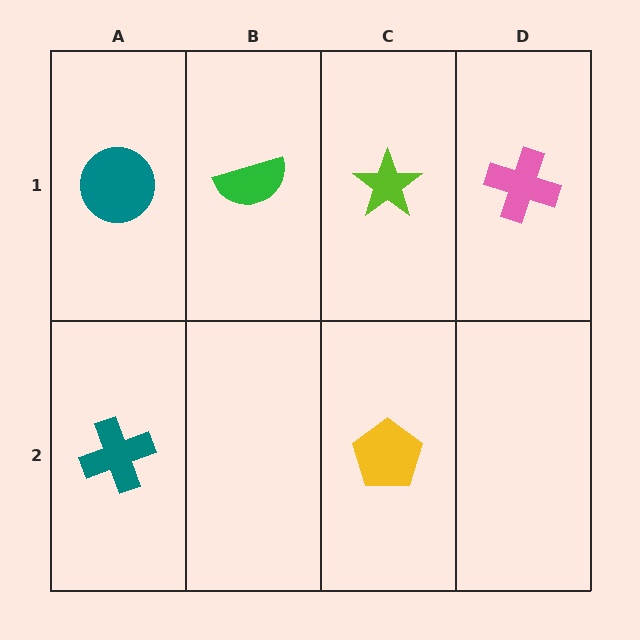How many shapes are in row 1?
4 shapes.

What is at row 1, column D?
A pink cross.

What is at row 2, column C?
A yellow pentagon.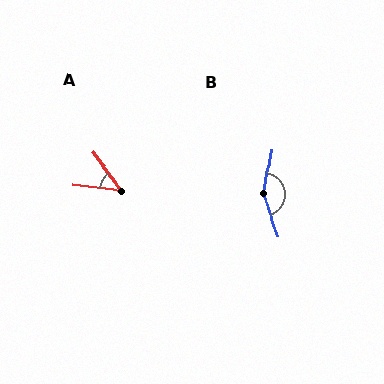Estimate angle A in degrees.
Approximately 46 degrees.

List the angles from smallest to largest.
A (46°), B (150°).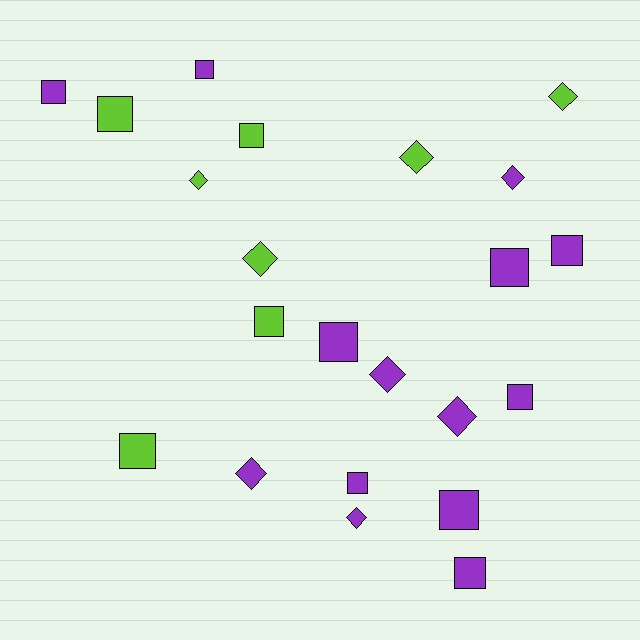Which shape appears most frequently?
Square, with 13 objects.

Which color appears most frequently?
Purple, with 14 objects.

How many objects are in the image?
There are 22 objects.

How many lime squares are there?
There are 4 lime squares.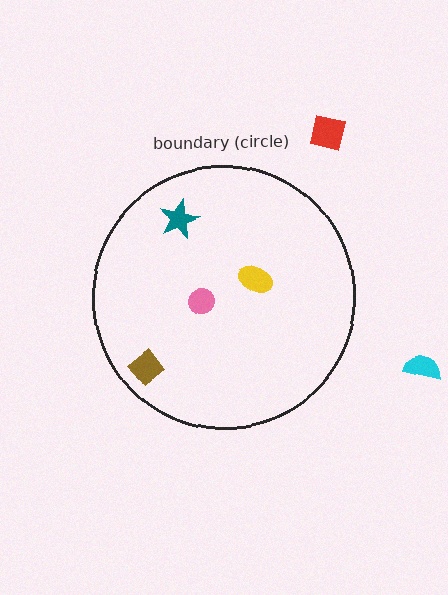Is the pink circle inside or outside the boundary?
Inside.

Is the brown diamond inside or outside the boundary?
Inside.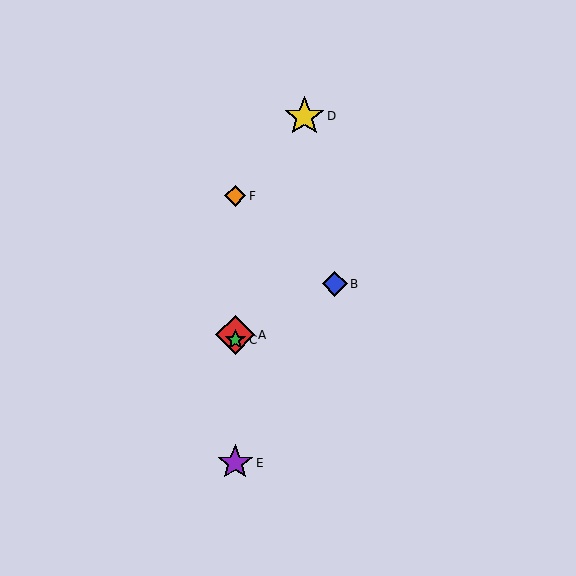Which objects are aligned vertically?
Objects A, C, E, F are aligned vertically.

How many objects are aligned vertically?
4 objects (A, C, E, F) are aligned vertically.